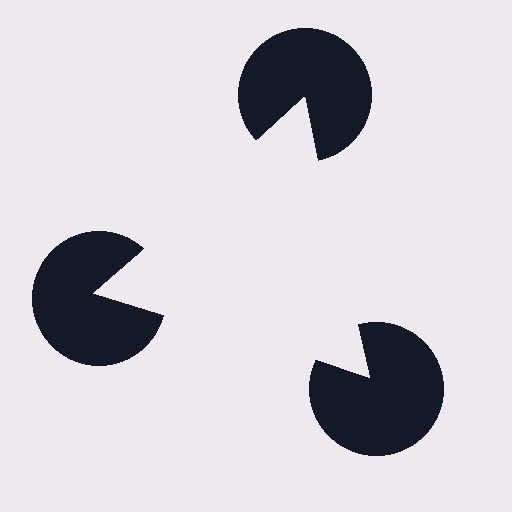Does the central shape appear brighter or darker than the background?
It typically appears slightly brighter than the background, even though no actual brightness change is drawn.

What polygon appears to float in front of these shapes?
An illusory triangle — its edges are inferred from the aligned wedge cuts in the pac-man discs, not physically drawn.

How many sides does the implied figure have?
3 sides.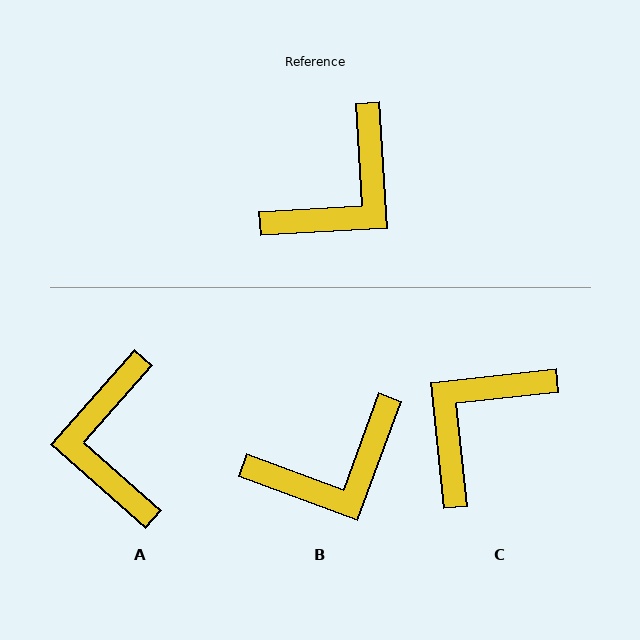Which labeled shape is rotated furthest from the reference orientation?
C, about 177 degrees away.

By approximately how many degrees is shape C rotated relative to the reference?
Approximately 177 degrees clockwise.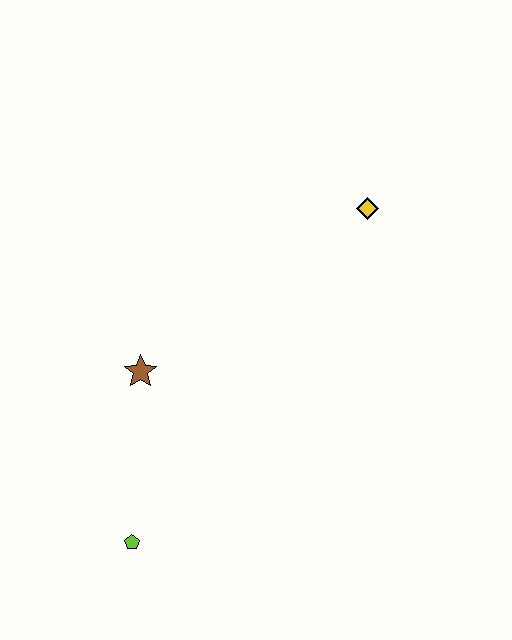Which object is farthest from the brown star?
The yellow diamond is farthest from the brown star.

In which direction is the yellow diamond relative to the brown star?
The yellow diamond is to the right of the brown star.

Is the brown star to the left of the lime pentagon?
No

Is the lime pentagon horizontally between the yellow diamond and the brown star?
No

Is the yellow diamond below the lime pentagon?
No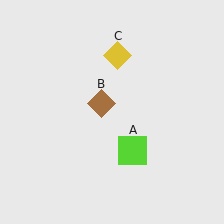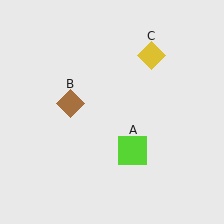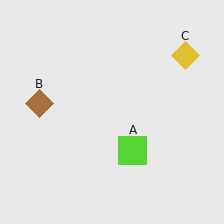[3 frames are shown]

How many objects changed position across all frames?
2 objects changed position: brown diamond (object B), yellow diamond (object C).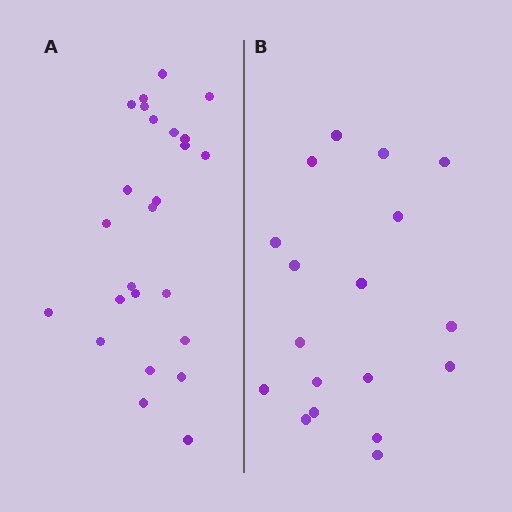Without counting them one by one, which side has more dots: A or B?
Region A (the left region) has more dots.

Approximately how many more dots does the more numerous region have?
Region A has roughly 8 or so more dots than region B.